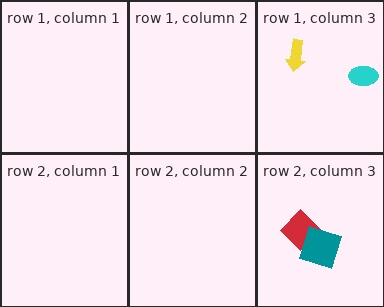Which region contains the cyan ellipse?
The row 1, column 3 region.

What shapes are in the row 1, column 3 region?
The yellow arrow, the cyan ellipse.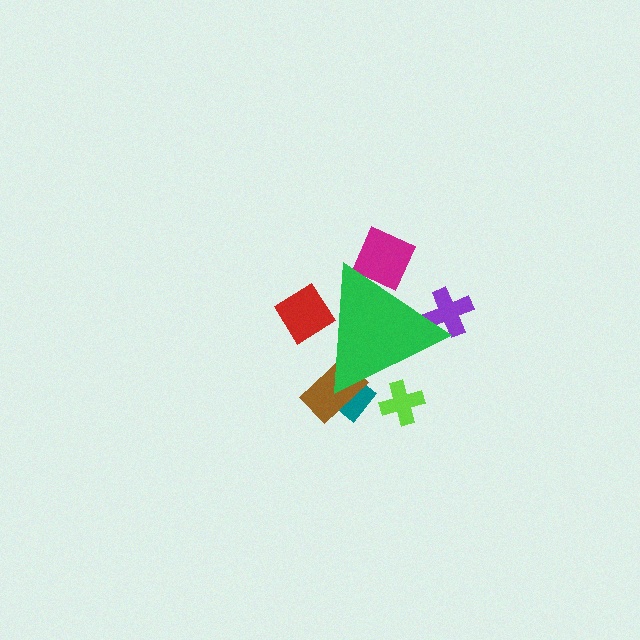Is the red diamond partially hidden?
Yes, the red diamond is partially hidden behind the green triangle.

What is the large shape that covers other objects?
A green triangle.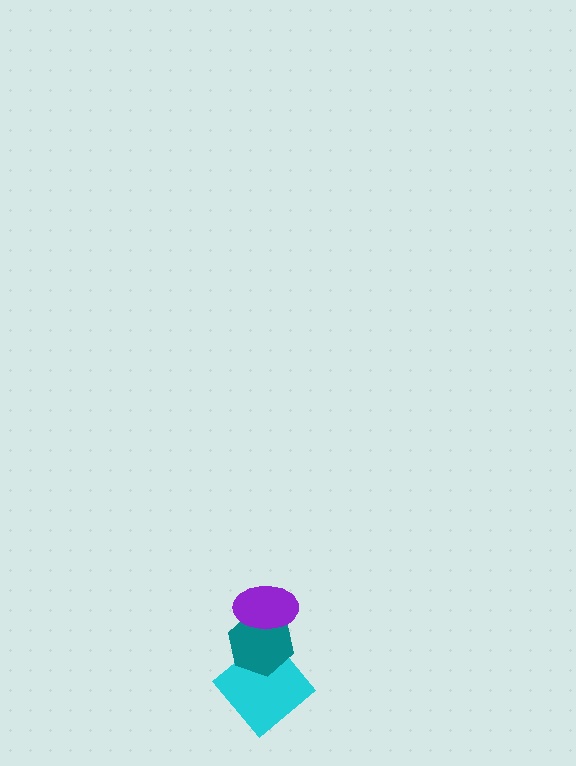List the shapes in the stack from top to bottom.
From top to bottom: the purple ellipse, the teal hexagon, the cyan diamond.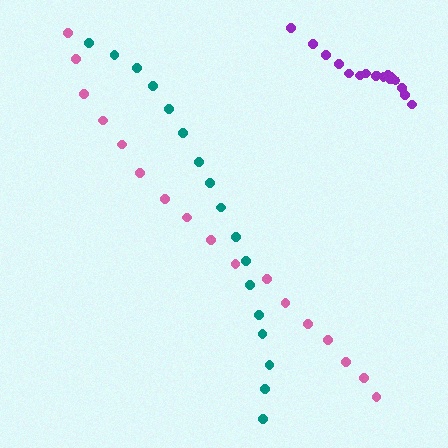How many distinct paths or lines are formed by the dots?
There are 3 distinct paths.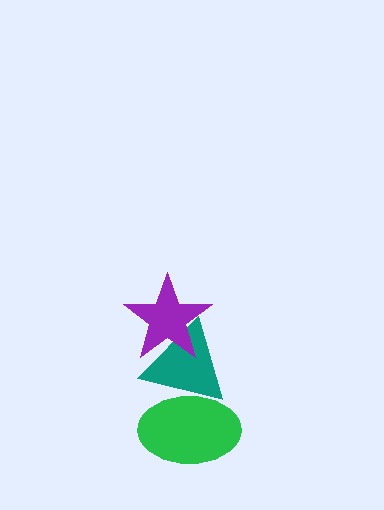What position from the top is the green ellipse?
The green ellipse is 3rd from the top.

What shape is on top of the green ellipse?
The teal triangle is on top of the green ellipse.